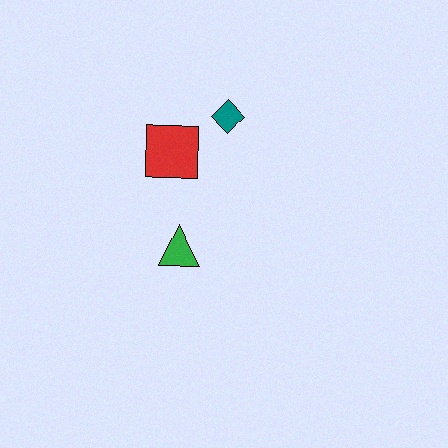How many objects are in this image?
There are 3 objects.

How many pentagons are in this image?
There are no pentagons.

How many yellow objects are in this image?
There are no yellow objects.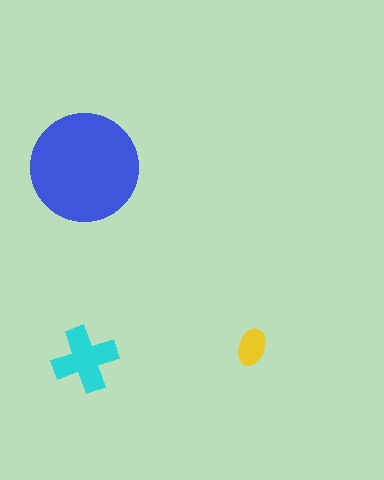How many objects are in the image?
There are 3 objects in the image.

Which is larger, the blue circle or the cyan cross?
The blue circle.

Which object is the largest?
The blue circle.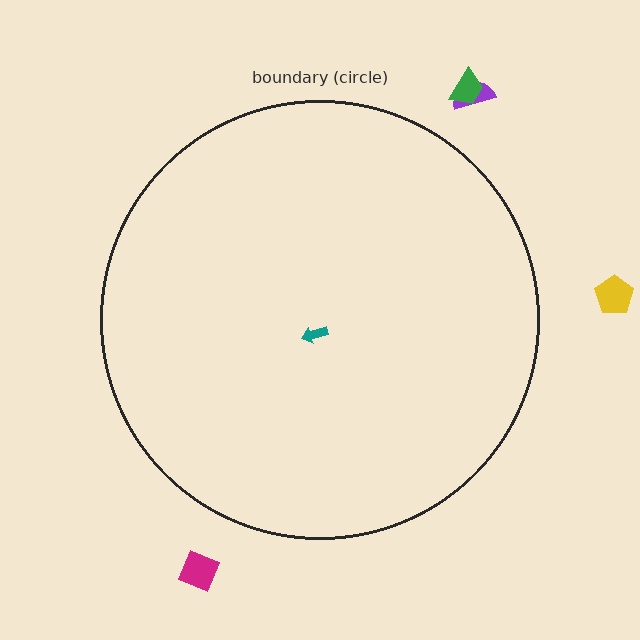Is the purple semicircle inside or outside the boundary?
Outside.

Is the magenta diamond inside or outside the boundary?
Outside.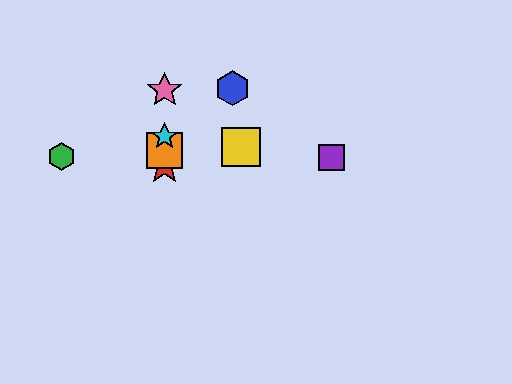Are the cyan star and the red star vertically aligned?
Yes, both are at x≈165.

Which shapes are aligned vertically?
The red star, the orange square, the cyan star, the pink star are aligned vertically.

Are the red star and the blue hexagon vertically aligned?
No, the red star is at x≈165 and the blue hexagon is at x≈233.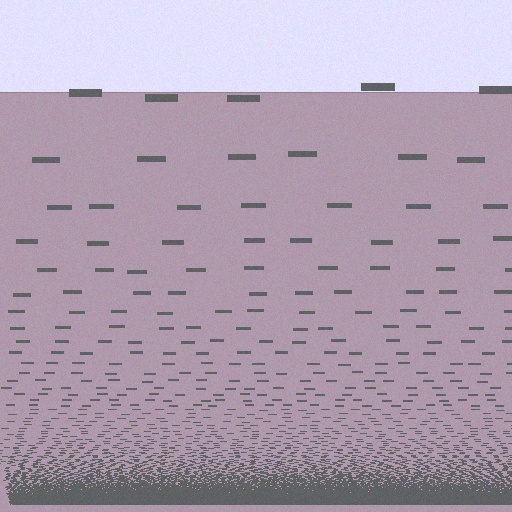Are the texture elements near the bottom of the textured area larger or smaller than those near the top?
Smaller. The gradient is inverted — elements near the bottom are smaller and denser.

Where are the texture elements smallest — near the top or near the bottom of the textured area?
Near the bottom.